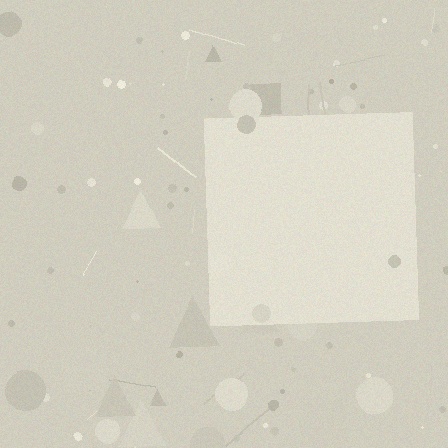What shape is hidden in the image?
A square is hidden in the image.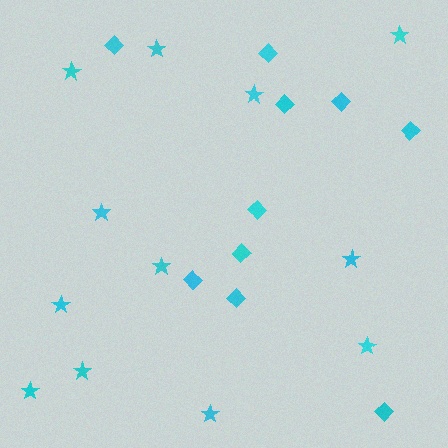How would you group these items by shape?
There are 2 groups: one group of stars (12) and one group of diamonds (10).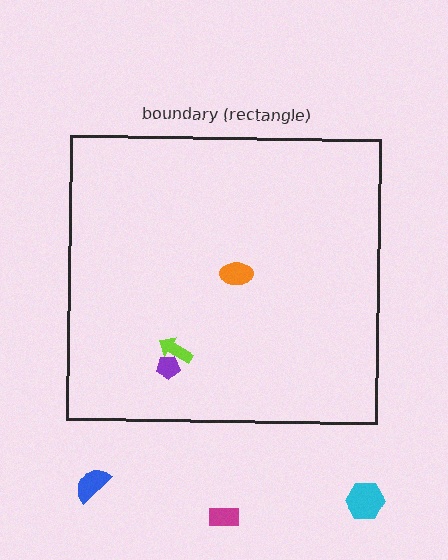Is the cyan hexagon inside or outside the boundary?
Outside.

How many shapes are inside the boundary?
3 inside, 3 outside.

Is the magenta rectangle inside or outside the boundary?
Outside.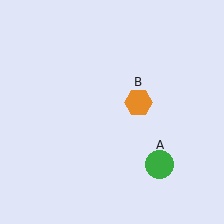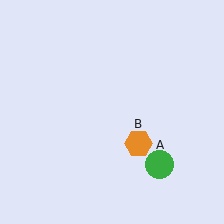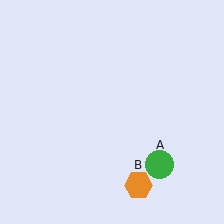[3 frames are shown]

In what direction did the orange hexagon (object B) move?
The orange hexagon (object B) moved down.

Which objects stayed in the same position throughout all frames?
Green circle (object A) remained stationary.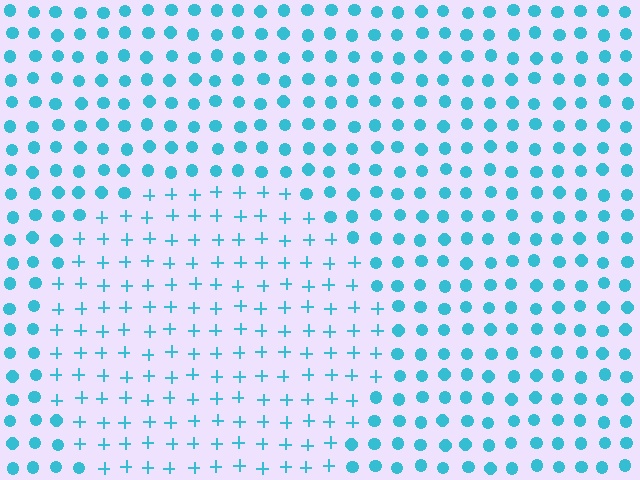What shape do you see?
I see a circle.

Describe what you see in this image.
The image is filled with small cyan elements arranged in a uniform grid. A circle-shaped region contains plus signs, while the surrounding area contains circles. The boundary is defined purely by the change in element shape.